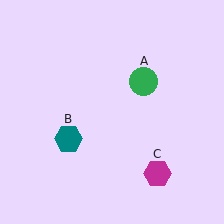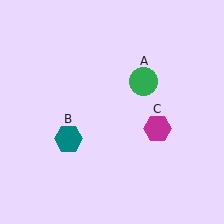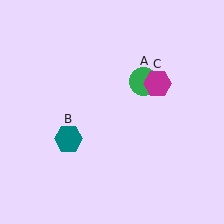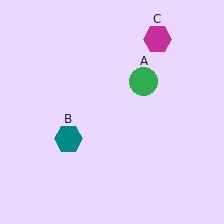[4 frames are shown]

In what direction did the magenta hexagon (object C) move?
The magenta hexagon (object C) moved up.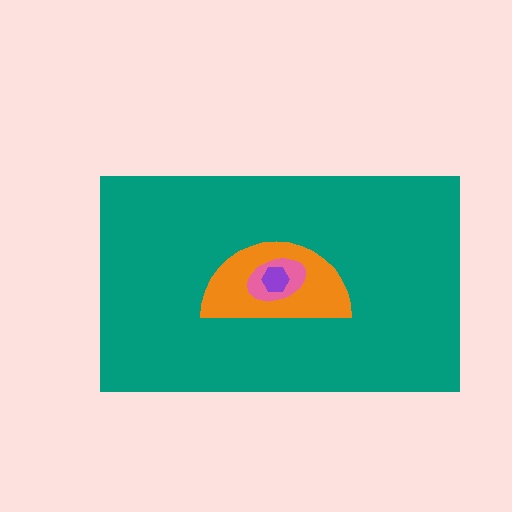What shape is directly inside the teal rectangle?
The orange semicircle.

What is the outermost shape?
The teal rectangle.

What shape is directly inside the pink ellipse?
The purple hexagon.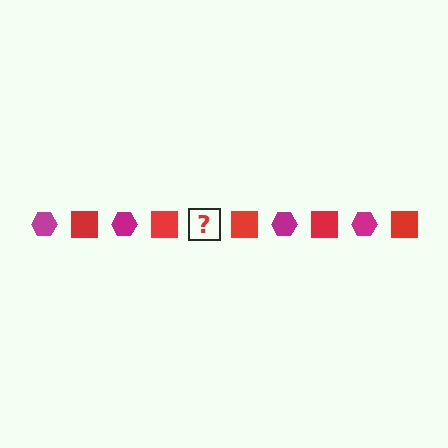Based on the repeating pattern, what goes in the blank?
The blank should be a magenta hexagon.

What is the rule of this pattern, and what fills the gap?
The rule is that the pattern alternates between magenta hexagon and red square. The gap should be filled with a magenta hexagon.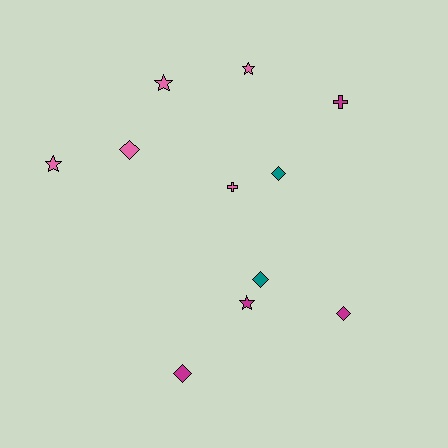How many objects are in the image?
There are 11 objects.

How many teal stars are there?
There are no teal stars.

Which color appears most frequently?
Pink, with 5 objects.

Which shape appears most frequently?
Diamond, with 5 objects.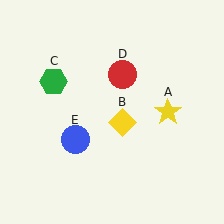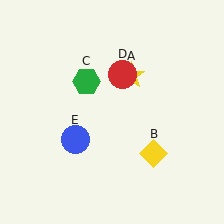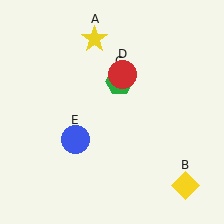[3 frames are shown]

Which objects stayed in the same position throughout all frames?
Red circle (object D) and blue circle (object E) remained stationary.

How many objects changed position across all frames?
3 objects changed position: yellow star (object A), yellow diamond (object B), green hexagon (object C).